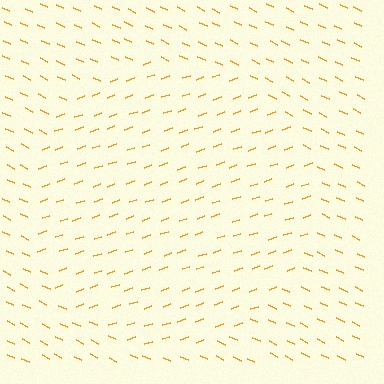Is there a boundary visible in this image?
Yes, there is a texture boundary formed by a change in line orientation.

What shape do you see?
I see a circle.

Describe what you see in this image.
The image is filled with small orange line segments. A circle region in the image has lines oriented differently from the surrounding lines, creating a visible texture boundary.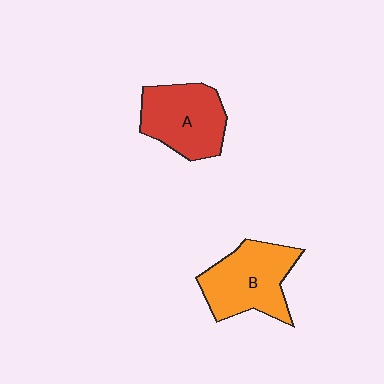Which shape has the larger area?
Shape B (orange).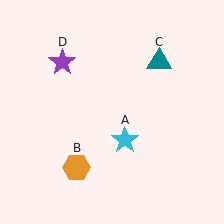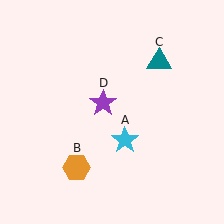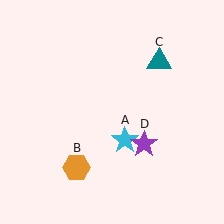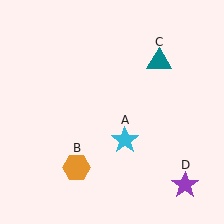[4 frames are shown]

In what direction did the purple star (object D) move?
The purple star (object D) moved down and to the right.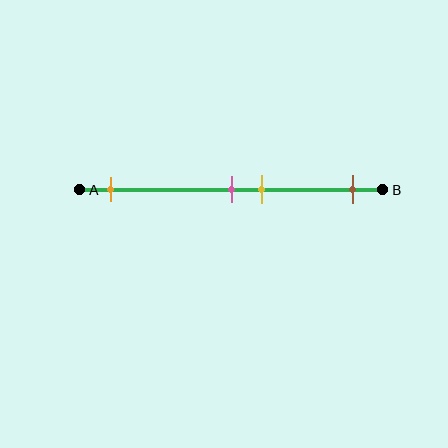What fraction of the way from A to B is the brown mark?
The brown mark is approximately 90% (0.9) of the way from A to B.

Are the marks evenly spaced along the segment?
No, the marks are not evenly spaced.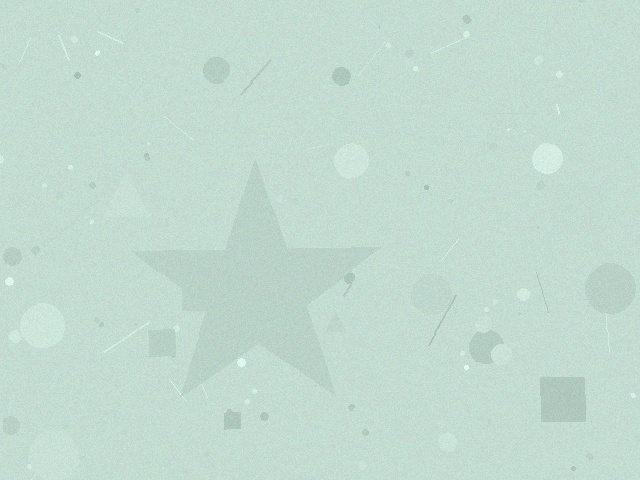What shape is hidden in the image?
A star is hidden in the image.